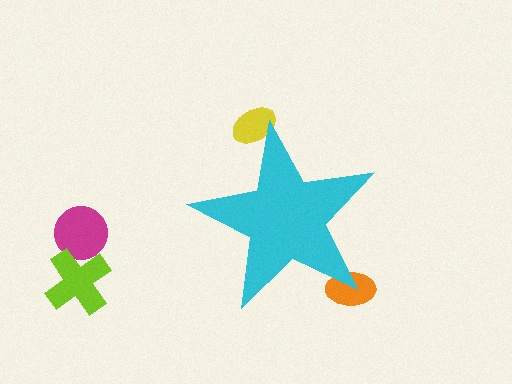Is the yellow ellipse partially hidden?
Yes, the yellow ellipse is partially hidden behind the cyan star.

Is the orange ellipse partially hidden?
Yes, the orange ellipse is partially hidden behind the cyan star.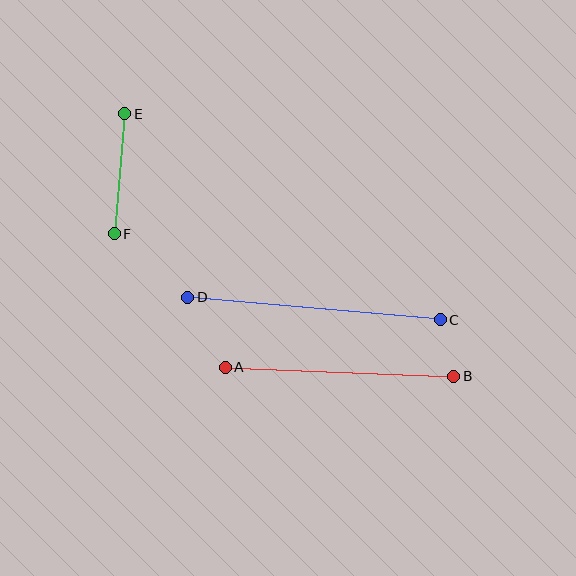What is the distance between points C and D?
The distance is approximately 253 pixels.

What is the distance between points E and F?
The distance is approximately 121 pixels.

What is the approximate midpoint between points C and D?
The midpoint is at approximately (314, 308) pixels.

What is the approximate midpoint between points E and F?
The midpoint is at approximately (119, 174) pixels.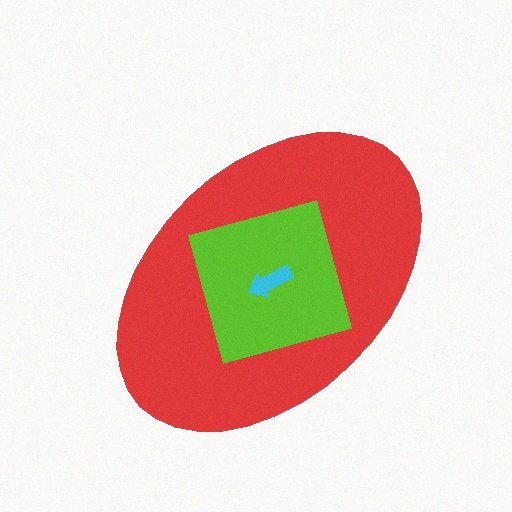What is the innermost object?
The cyan arrow.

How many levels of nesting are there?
3.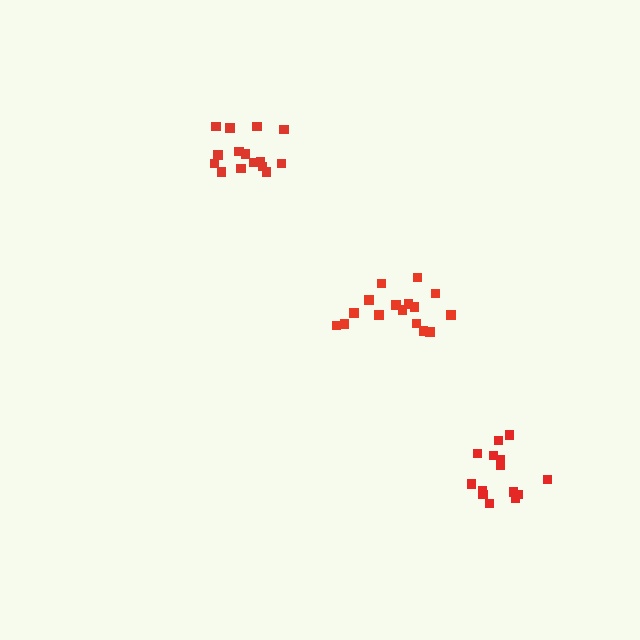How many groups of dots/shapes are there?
There are 3 groups.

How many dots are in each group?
Group 1: 16 dots, Group 2: 14 dots, Group 3: 15 dots (45 total).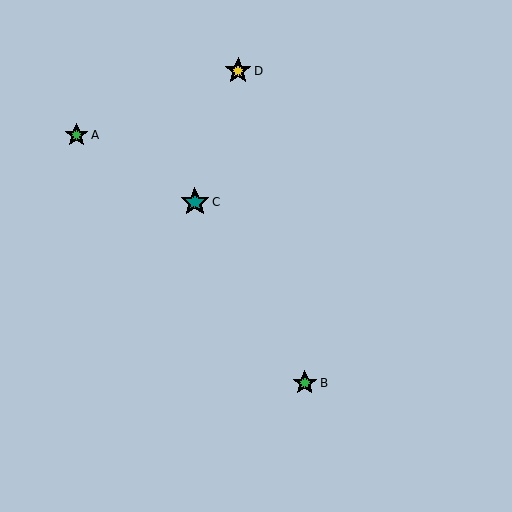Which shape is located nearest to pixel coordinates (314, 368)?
The green star (labeled B) at (305, 383) is nearest to that location.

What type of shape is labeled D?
Shape D is a yellow star.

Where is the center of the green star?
The center of the green star is at (76, 135).